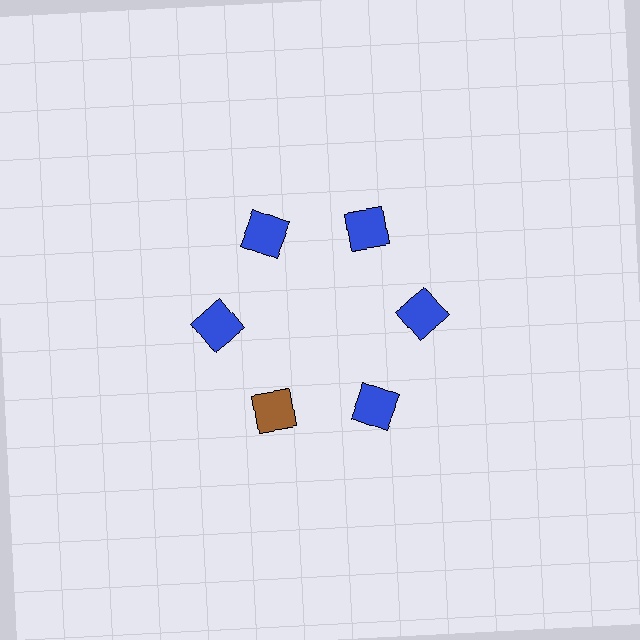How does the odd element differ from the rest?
It has a different color: brown instead of blue.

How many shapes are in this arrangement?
There are 6 shapes arranged in a ring pattern.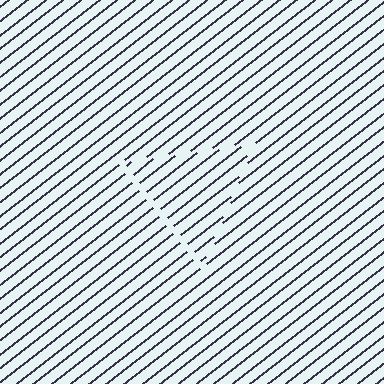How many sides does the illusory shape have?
3 sides — the line-ends trace a triangle.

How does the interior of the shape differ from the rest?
The interior of the shape contains the same grating, shifted by half a period — the contour is defined by the phase discontinuity where line-ends from the inner and outer gratings abut.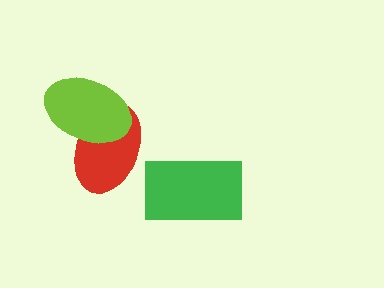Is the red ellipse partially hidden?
Yes, it is partially covered by another shape.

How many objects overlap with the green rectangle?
0 objects overlap with the green rectangle.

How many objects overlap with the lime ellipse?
1 object overlaps with the lime ellipse.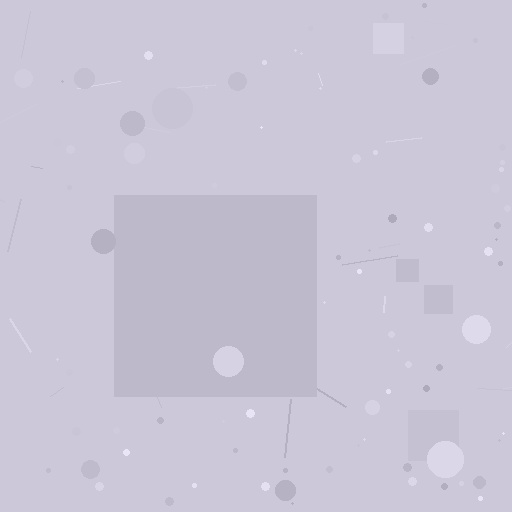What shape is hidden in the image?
A square is hidden in the image.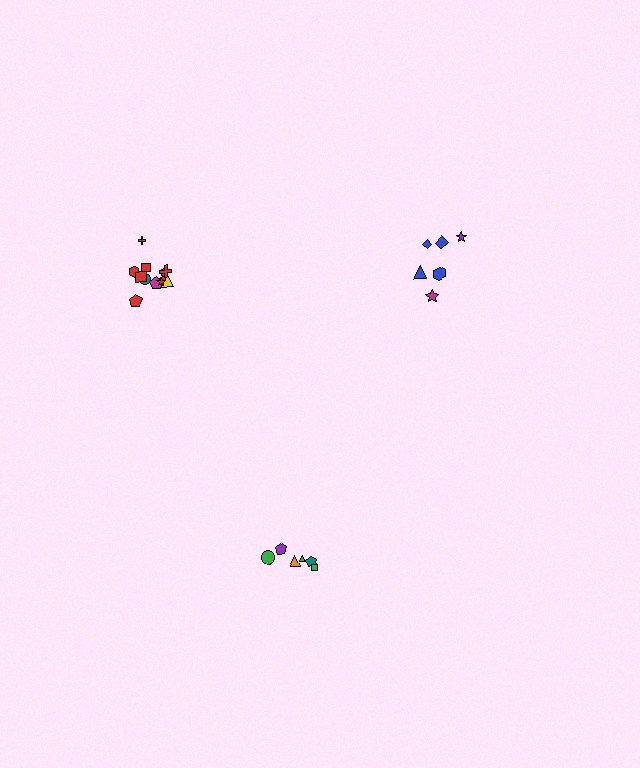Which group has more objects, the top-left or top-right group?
The top-left group.